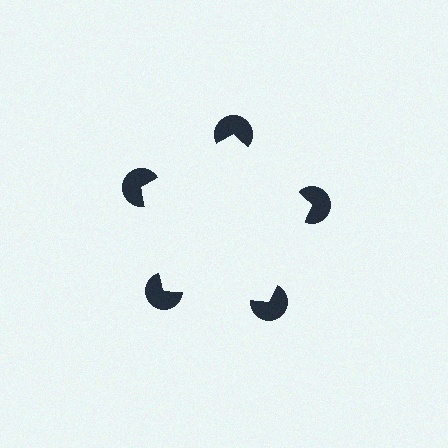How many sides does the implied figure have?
5 sides.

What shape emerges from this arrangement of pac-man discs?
An illusory pentagon — its edges are inferred from the aligned wedge cuts in the pac-man discs, not physically drawn.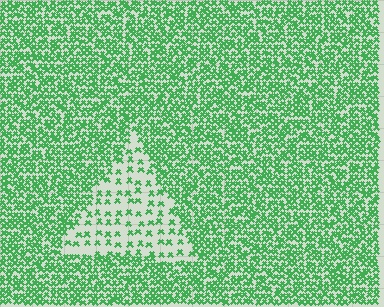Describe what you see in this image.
The image contains small green elements arranged at two different densities. A triangle-shaped region is visible where the elements are less densely packed than the surrounding area.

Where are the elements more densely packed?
The elements are more densely packed outside the triangle boundary.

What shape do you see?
I see a triangle.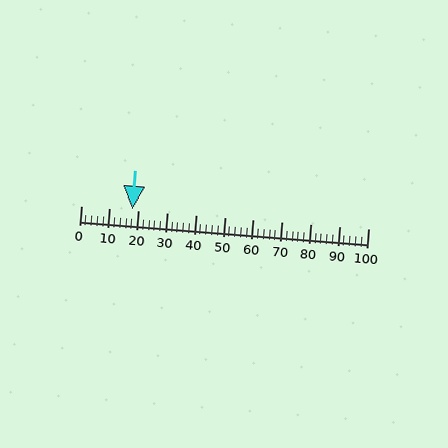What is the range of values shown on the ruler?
The ruler shows values from 0 to 100.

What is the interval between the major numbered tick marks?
The major tick marks are spaced 10 units apart.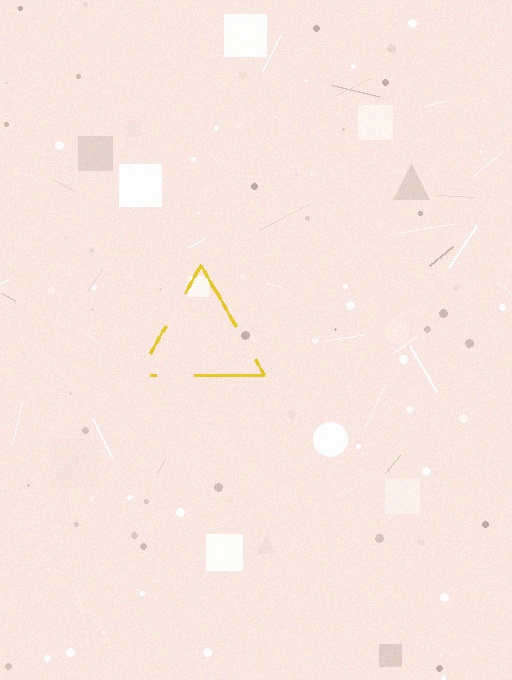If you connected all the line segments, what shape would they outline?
They would outline a triangle.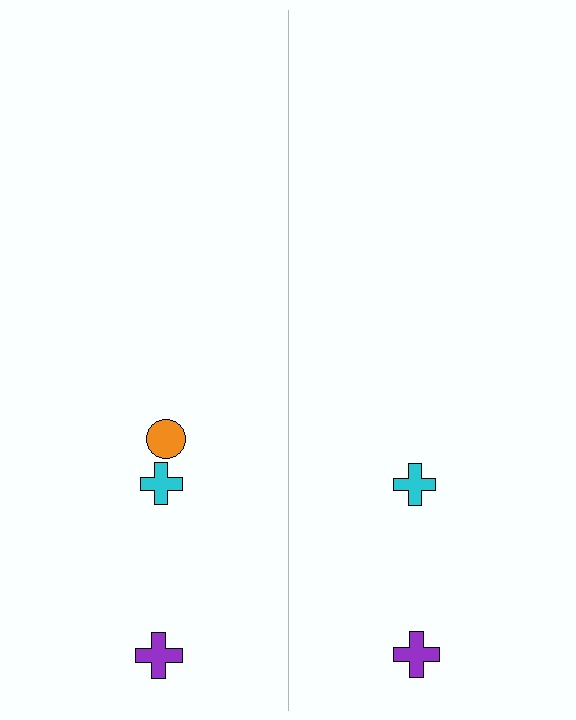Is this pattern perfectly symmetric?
No, the pattern is not perfectly symmetric. A orange circle is missing from the right side.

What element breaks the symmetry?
A orange circle is missing from the right side.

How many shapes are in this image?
There are 5 shapes in this image.